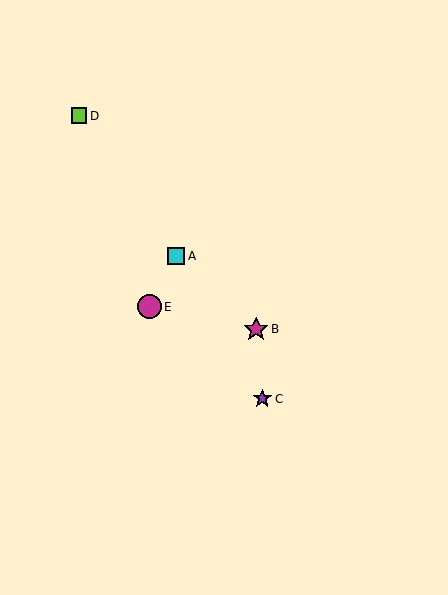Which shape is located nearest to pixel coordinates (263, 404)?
The purple star (labeled C) at (262, 399) is nearest to that location.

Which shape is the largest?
The magenta star (labeled B) is the largest.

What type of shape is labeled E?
Shape E is a magenta circle.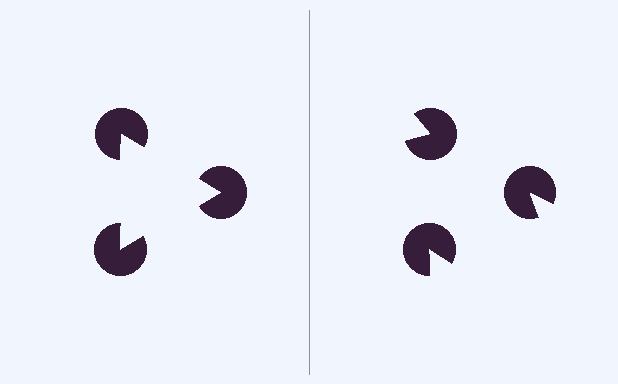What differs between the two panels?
The pac-man discs are positioned identically on both sides; only the wedge orientations differ. On the left they align to a triangle; on the right they are misaligned.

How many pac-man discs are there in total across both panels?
6 — 3 on each side.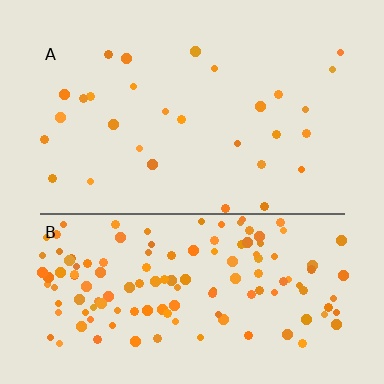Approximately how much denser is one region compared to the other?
Approximately 4.7× — region B over region A.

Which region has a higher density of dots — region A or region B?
B (the bottom).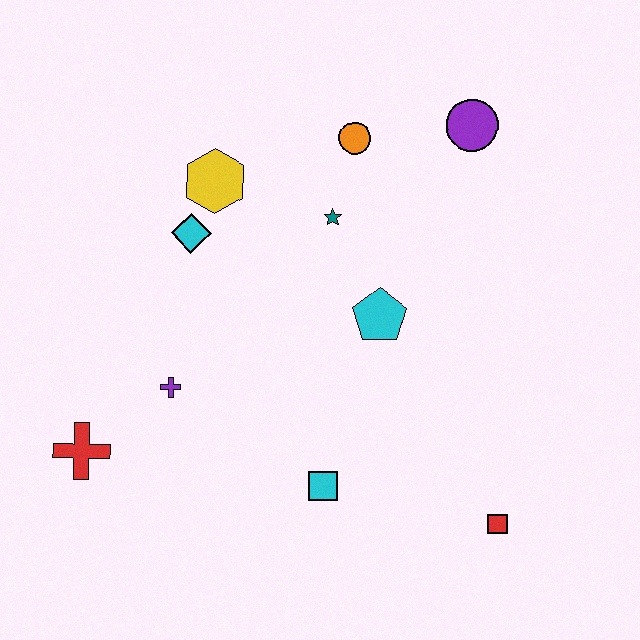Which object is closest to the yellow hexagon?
The cyan diamond is closest to the yellow hexagon.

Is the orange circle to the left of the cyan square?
No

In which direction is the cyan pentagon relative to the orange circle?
The cyan pentagon is below the orange circle.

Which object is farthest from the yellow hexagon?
The red square is farthest from the yellow hexagon.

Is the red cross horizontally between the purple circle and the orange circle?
No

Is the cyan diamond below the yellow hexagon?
Yes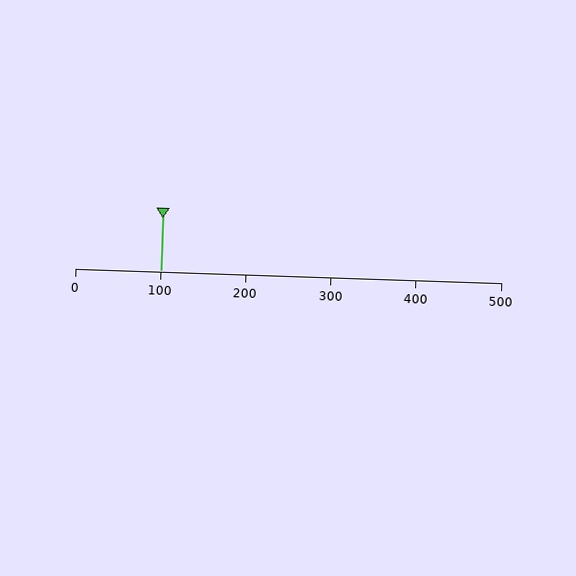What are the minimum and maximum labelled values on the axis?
The axis runs from 0 to 500.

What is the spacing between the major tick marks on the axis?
The major ticks are spaced 100 apart.